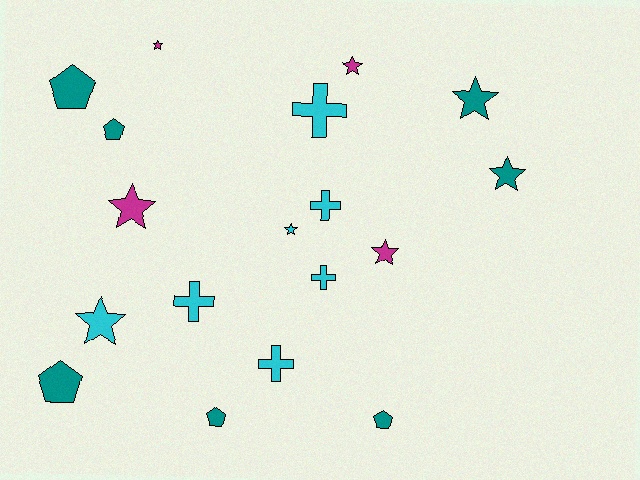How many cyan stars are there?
There are 2 cyan stars.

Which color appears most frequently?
Teal, with 7 objects.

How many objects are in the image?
There are 18 objects.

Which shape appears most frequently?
Star, with 8 objects.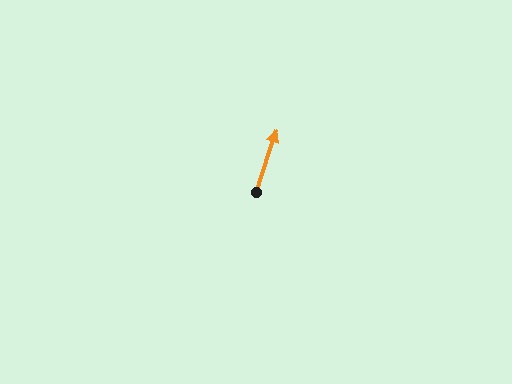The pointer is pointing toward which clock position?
Roughly 1 o'clock.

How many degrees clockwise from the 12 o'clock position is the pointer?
Approximately 18 degrees.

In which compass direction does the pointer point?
North.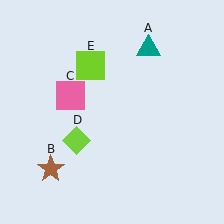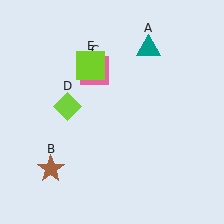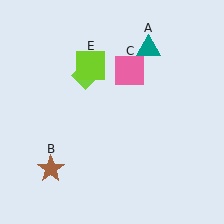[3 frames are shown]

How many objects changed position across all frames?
2 objects changed position: pink square (object C), lime diamond (object D).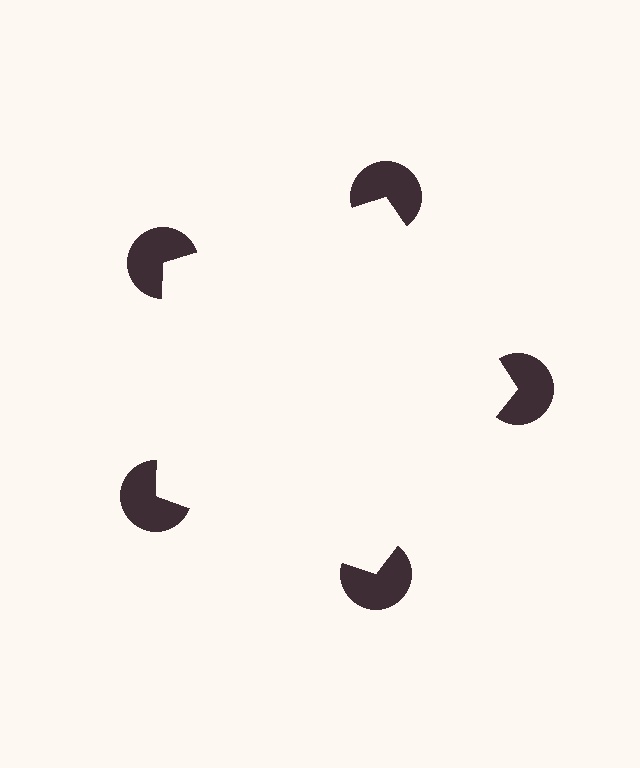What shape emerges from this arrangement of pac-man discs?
An illusory pentagon — its edges are inferred from the aligned wedge cuts in the pac-man discs, not physically drawn.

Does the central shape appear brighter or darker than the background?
It typically appears slightly brighter than the background, even though no actual brightness change is drawn.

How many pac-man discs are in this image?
There are 5 — one at each vertex of the illusory pentagon.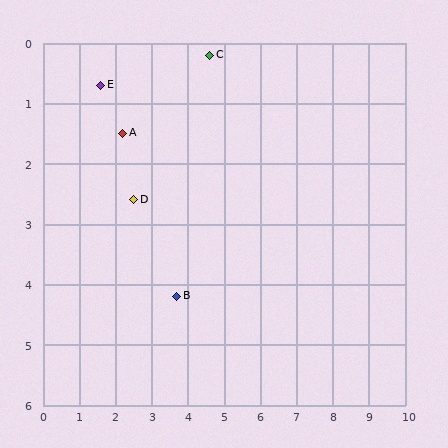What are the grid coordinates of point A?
Point A is at approximately (2.2, 1.5).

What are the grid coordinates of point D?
Point D is at approximately (2.5, 2.6).